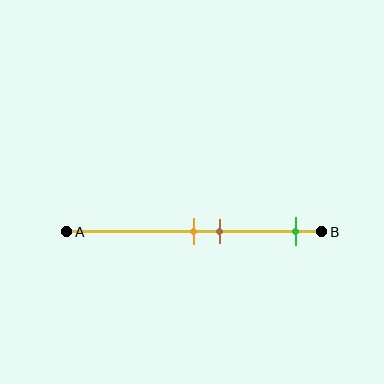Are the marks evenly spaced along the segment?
No, the marks are not evenly spaced.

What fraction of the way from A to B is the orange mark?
The orange mark is approximately 50% (0.5) of the way from A to B.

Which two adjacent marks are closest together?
The orange and brown marks are the closest adjacent pair.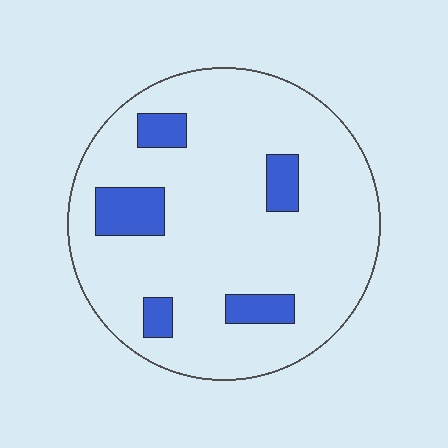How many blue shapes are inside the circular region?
5.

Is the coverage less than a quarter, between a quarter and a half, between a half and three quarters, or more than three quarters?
Less than a quarter.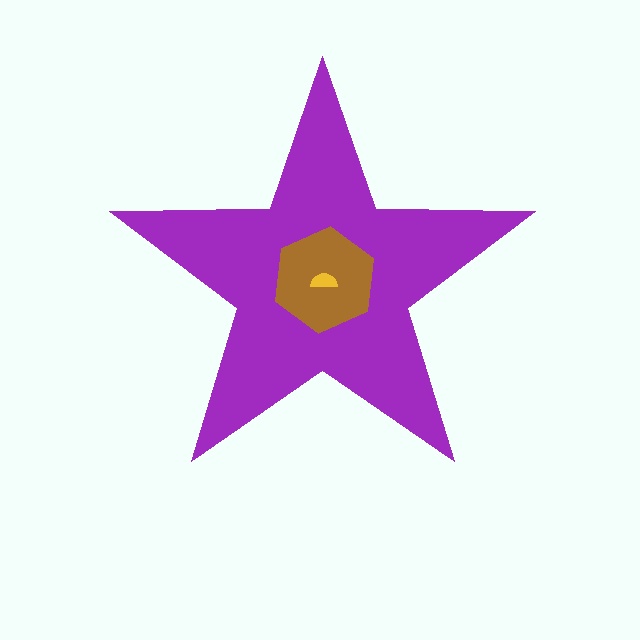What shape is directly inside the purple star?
The brown hexagon.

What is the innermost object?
The yellow semicircle.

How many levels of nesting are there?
3.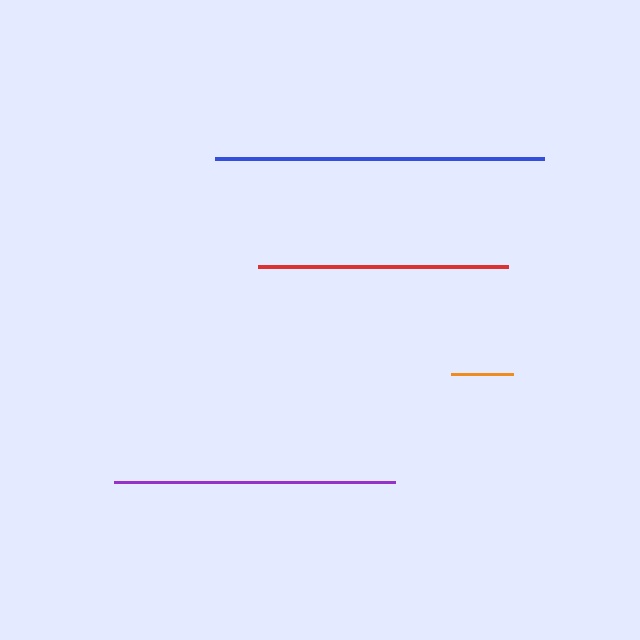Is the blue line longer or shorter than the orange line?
The blue line is longer than the orange line.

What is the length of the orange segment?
The orange segment is approximately 61 pixels long.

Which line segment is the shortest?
The orange line is the shortest at approximately 61 pixels.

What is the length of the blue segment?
The blue segment is approximately 330 pixels long.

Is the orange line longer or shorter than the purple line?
The purple line is longer than the orange line.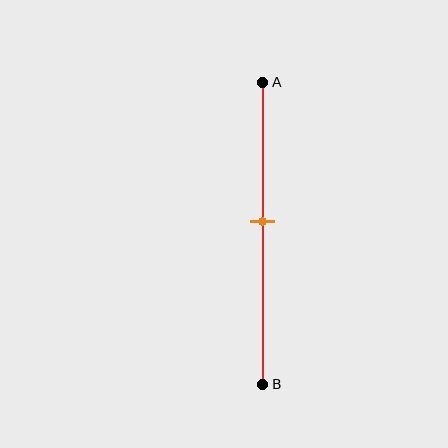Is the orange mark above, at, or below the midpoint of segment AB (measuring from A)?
The orange mark is above the midpoint of segment AB.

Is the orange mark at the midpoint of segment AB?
No, the mark is at about 45% from A, not at the 50% midpoint.